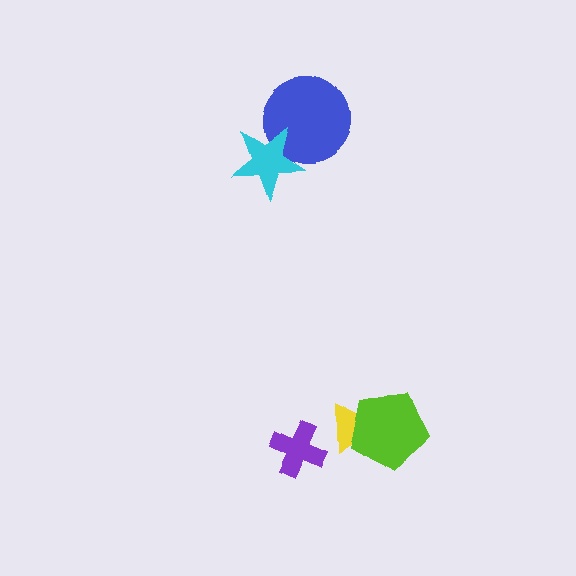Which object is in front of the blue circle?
The cyan star is in front of the blue circle.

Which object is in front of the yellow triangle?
The lime pentagon is in front of the yellow triangle.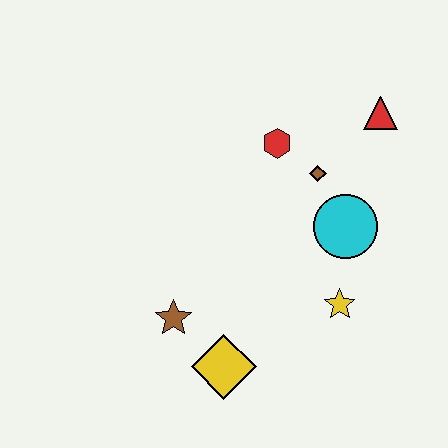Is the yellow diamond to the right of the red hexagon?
No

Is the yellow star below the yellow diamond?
No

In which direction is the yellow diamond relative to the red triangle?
The yellow diamond is below the red triangle.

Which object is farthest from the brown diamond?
The yellow diamond is farthest from the brown diamond.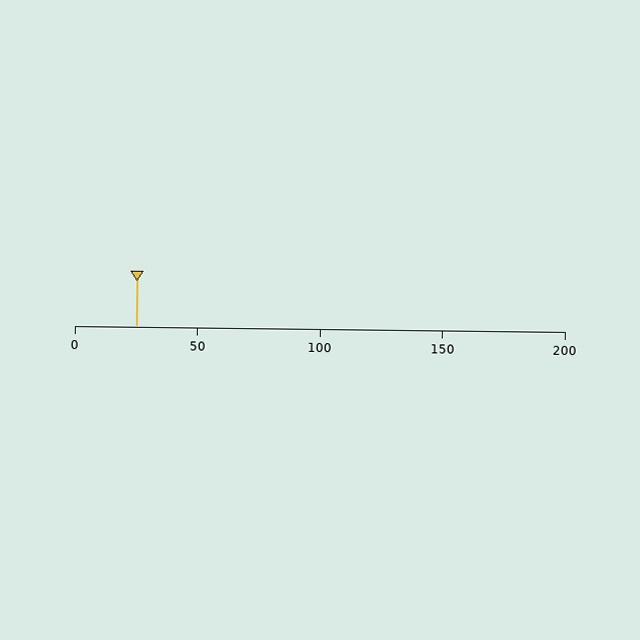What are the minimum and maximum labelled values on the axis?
The axis runs from 0 to 200.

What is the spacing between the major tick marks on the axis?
The major ticks are spaced 50 apart.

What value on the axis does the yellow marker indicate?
The marker indicates approximately 25.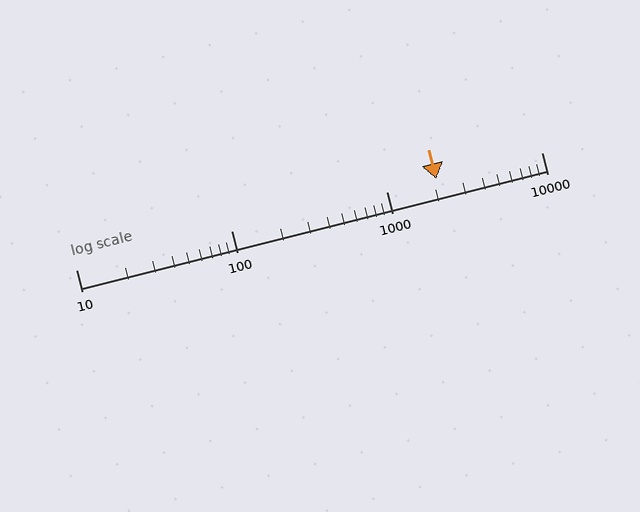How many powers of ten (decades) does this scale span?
The scale spans 3 decades, from 10 to 10000.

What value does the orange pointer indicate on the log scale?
The pointer indicates approximately 2100.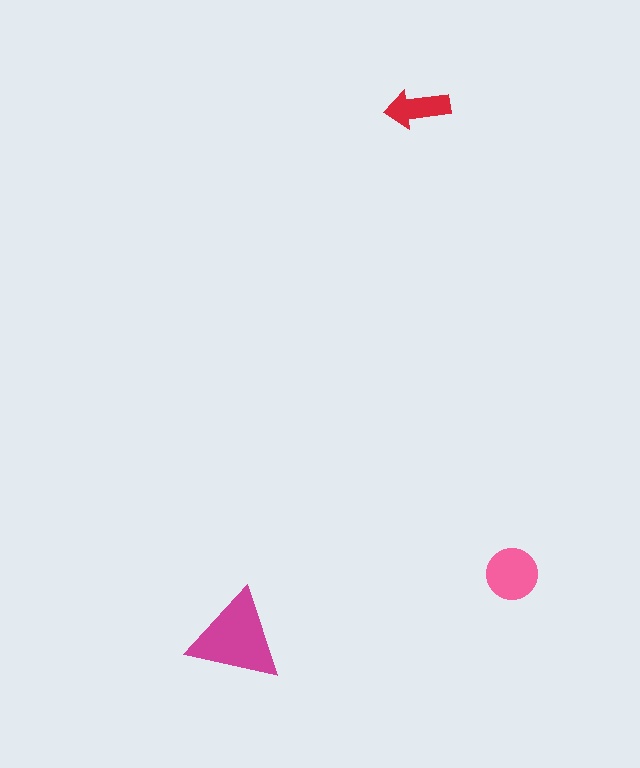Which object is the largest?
The magenta triangle.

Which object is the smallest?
The red arrow.